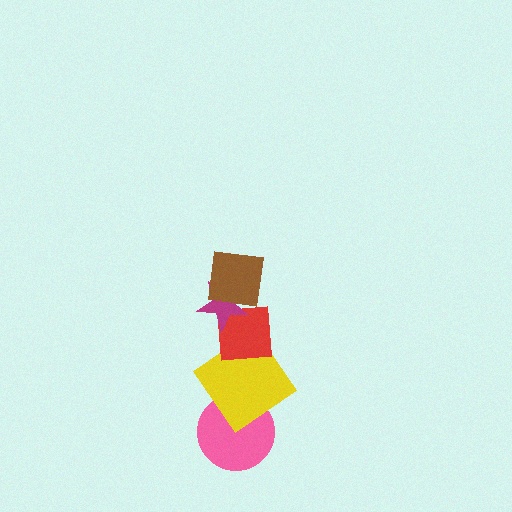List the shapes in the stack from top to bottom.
From top to bottom: the brown square, the magenta star, the red square, the yellow diamond, the pink circle.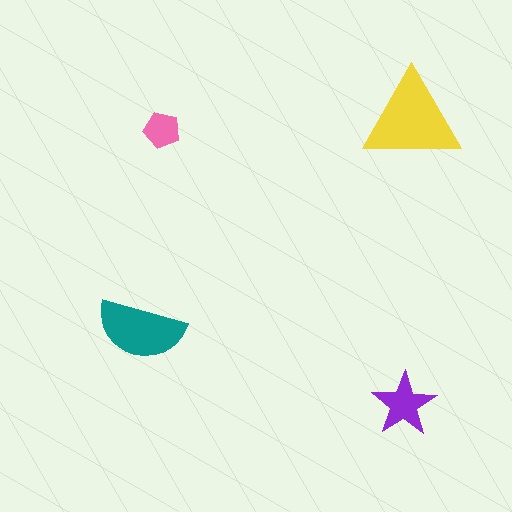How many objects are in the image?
There are 4 objects in the image.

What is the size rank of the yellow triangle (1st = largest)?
1st.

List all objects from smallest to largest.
The pink pentagon, the purple star, the teal semicircle, the yellow triangle.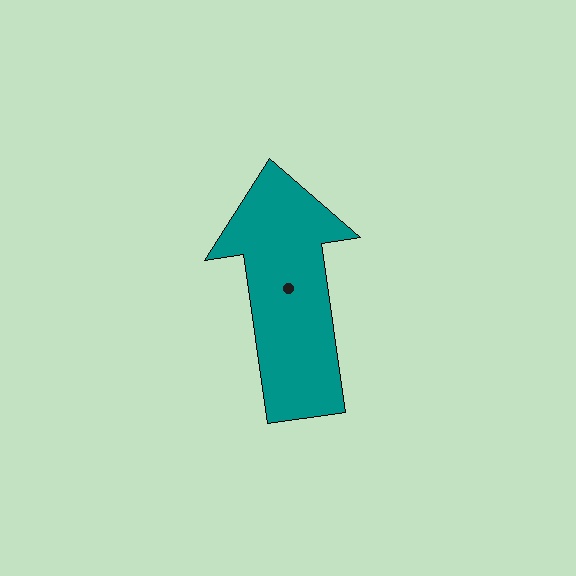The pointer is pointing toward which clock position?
Roughly 12 o'clock.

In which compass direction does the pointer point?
North.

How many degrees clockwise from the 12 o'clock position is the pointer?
Approximately 352 degrees.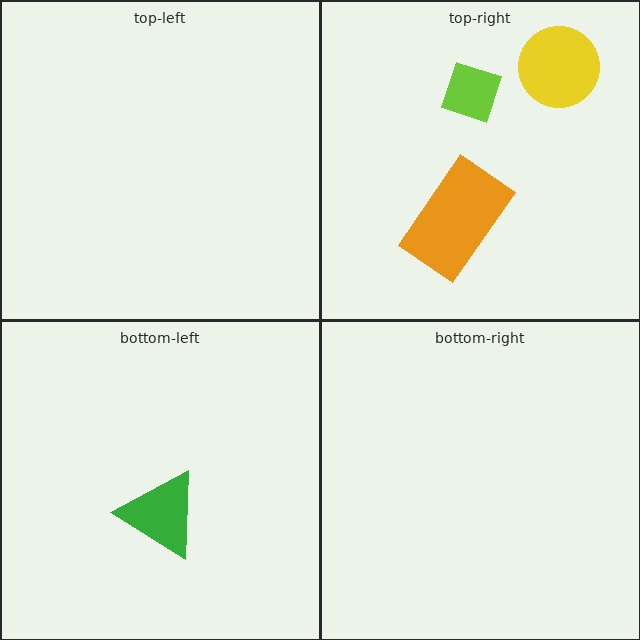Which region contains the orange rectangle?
The top-right region.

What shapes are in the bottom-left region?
The green triangle.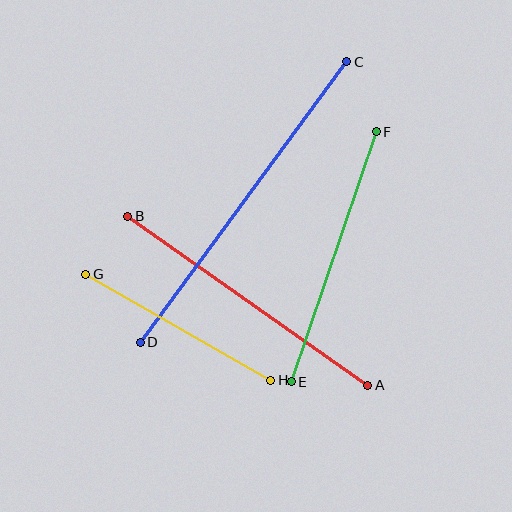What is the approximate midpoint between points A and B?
The midpoint is at approximately (248, 301) pixels.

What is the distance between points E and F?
The distance is approximately 264 pixels.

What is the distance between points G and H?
The distance is approximately 213 pixels.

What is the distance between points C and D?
The distance is approximately 348 pixels.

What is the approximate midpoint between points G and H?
The midpoint is at approximately (178, 327) pixels.